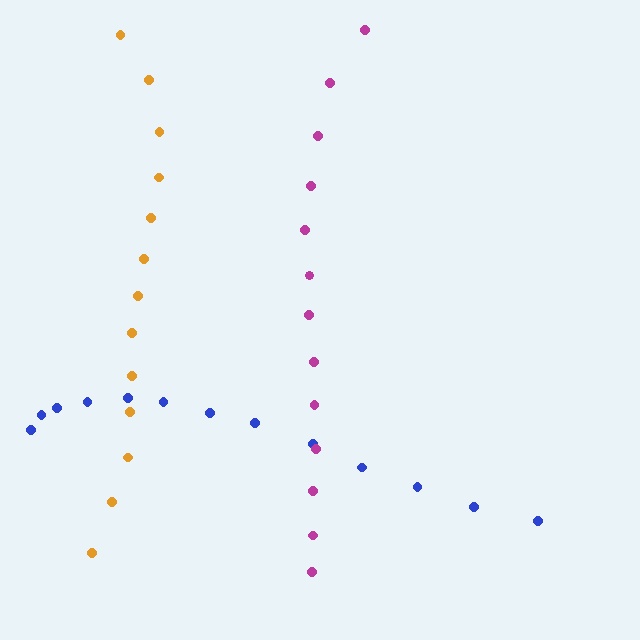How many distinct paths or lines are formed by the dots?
There are 3 distinct paths.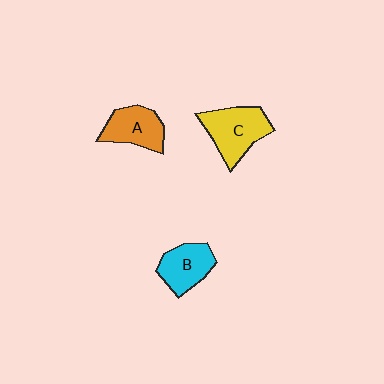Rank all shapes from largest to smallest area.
From largest to smallest: C (yellow), A (orange), B (cyan).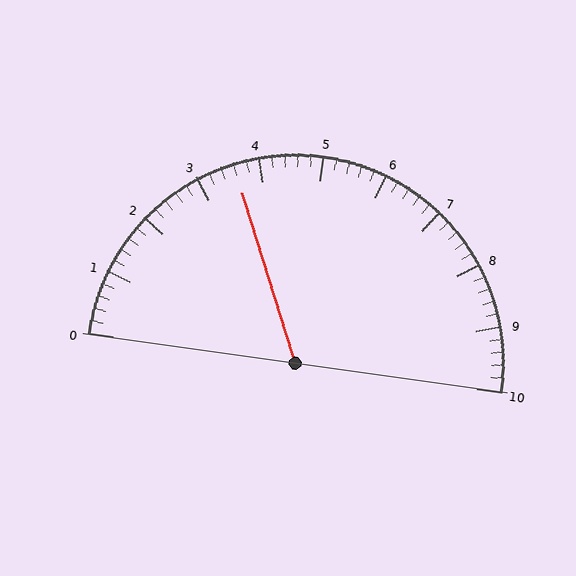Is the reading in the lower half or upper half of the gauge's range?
The reading is in the lower half of the range (0 to 10).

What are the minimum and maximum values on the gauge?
The gauge ranges from 0 to 10.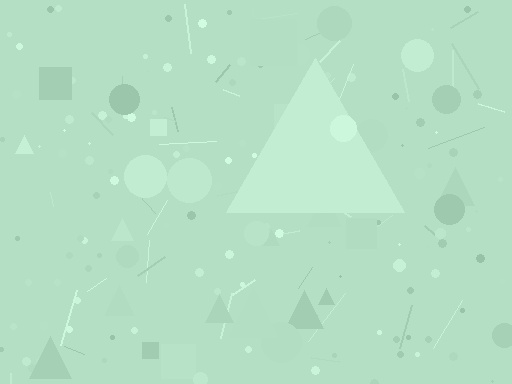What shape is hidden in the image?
A triangle is hidden in the image.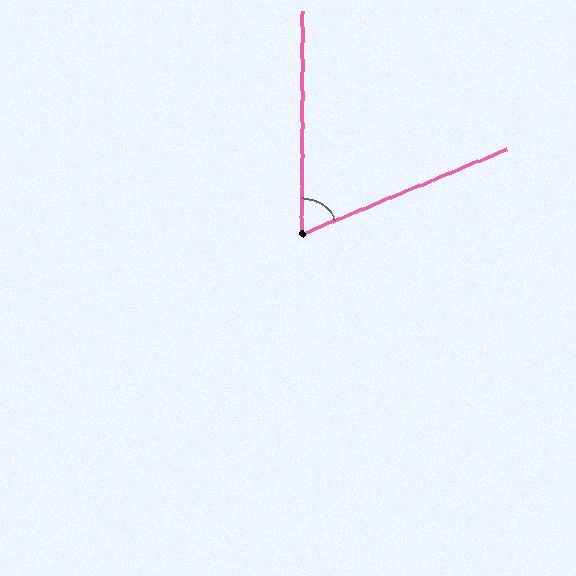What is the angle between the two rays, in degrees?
Approximately 67 degrees.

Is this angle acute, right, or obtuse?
It is acute.